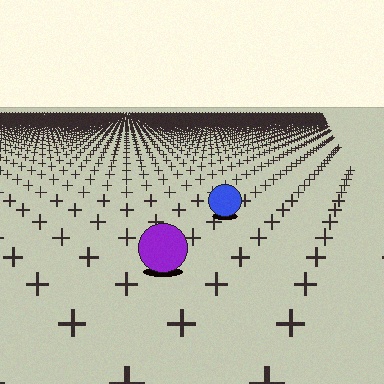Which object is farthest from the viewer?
The blue circle is farthest from the viewer. It appears smaller and the ground texture around it is denser.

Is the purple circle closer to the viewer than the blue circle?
Yes. The purple circle is closer — you can tell from the texture gradient: the ground texture is coarser near it.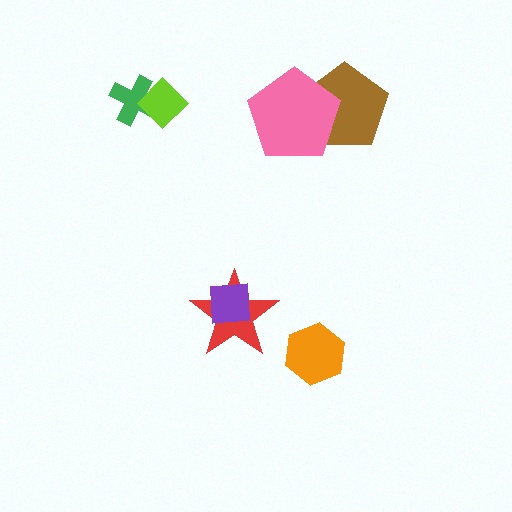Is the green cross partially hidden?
Yes, it is partially covered by another shape.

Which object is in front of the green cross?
The lime diamond is in front of the green cross.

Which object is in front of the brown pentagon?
The pink pentagon is in front of the brown pentagon.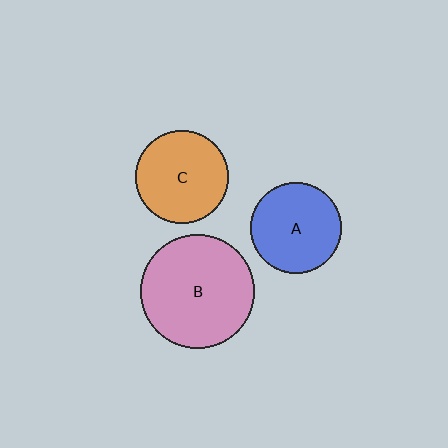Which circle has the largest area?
Circle B (pink).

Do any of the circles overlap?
No, none of the circles overlap.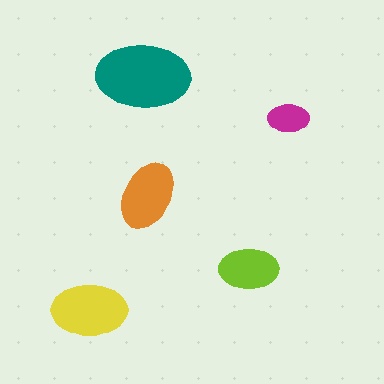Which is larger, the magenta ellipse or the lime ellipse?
The lime one.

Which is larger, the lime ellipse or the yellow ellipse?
The yellow one.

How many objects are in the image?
There are 5 objects in the image.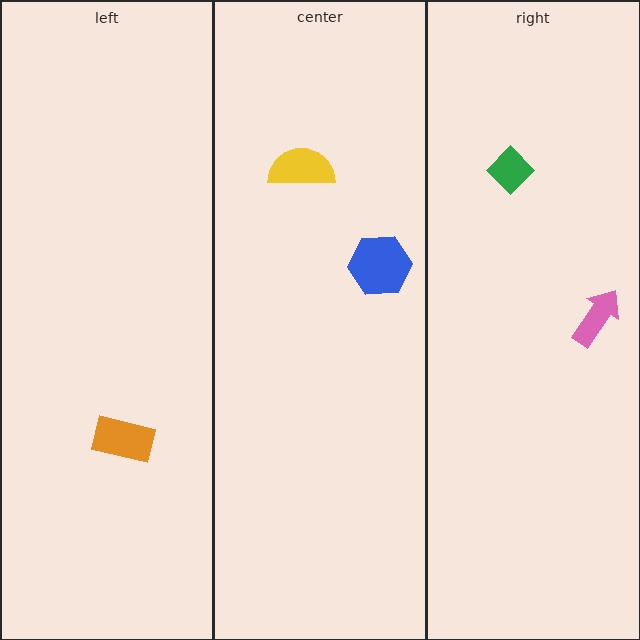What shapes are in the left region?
The orange rectangle.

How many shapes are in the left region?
1.